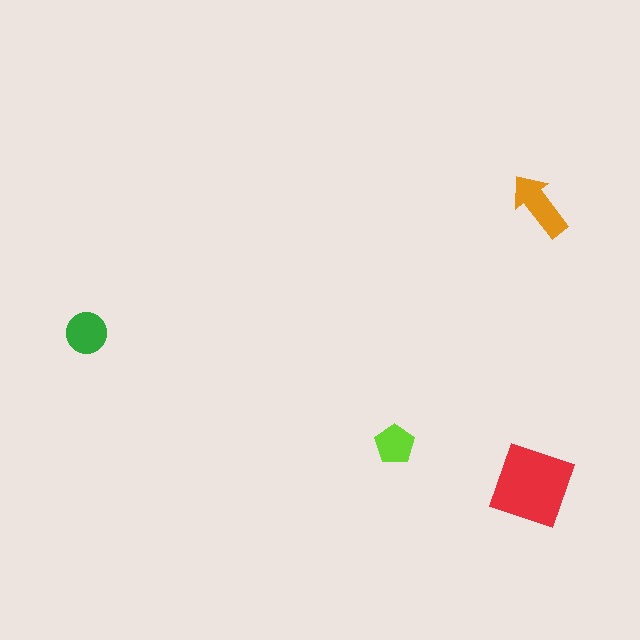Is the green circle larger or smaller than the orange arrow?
Smaller.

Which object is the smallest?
The lime pentagon.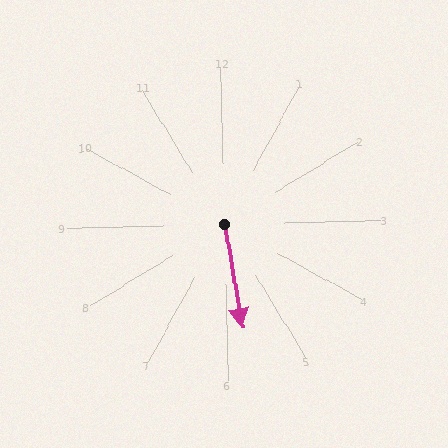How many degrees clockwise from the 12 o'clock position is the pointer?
Approximately 172 degrees.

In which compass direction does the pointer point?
South.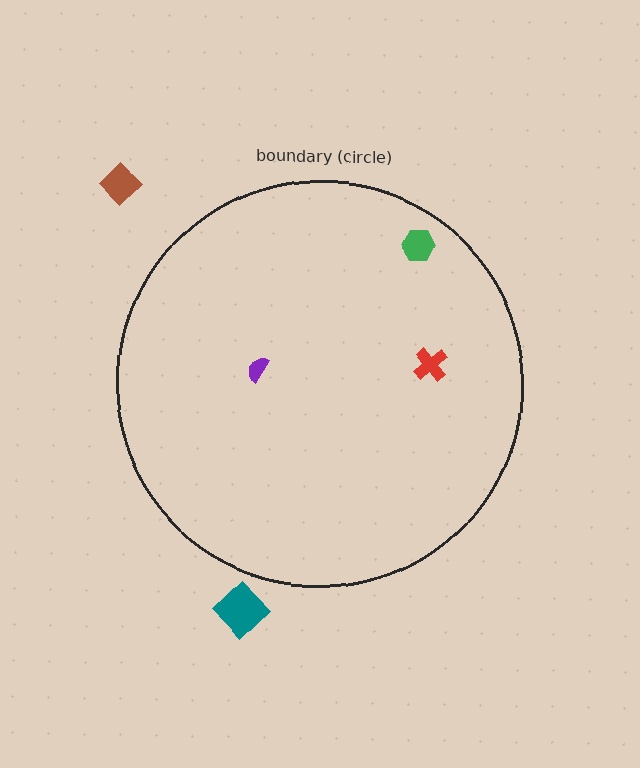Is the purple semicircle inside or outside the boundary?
Inside.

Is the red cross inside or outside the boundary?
Inside.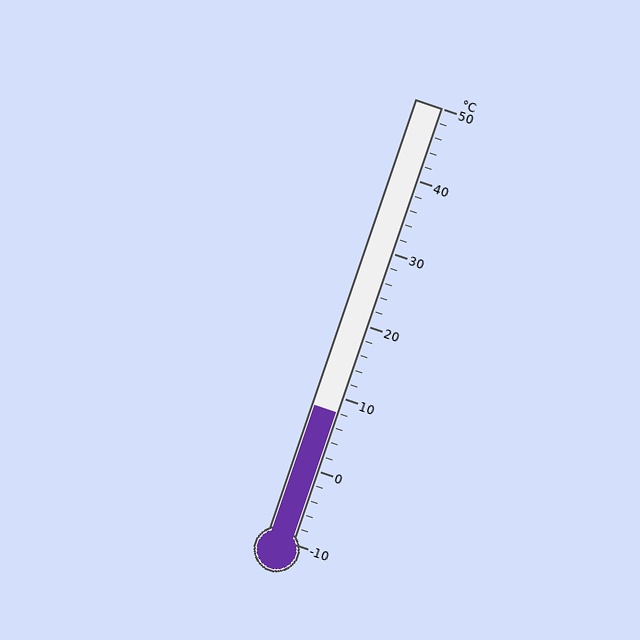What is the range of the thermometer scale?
The thermometer scale ranges from -10°C to 50°C.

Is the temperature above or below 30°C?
The temperature is below 30°C.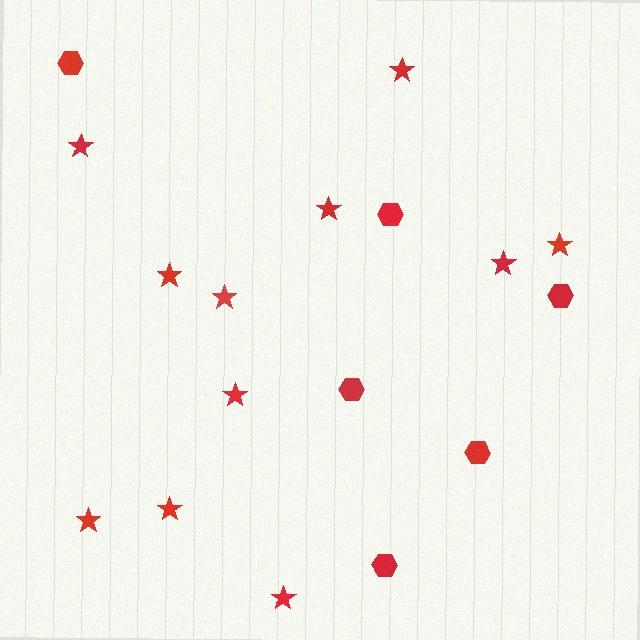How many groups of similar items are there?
There are 2 groups: one group of stars (11) and one group of hexagons (6).